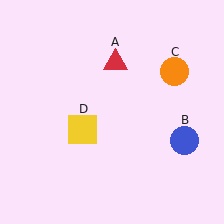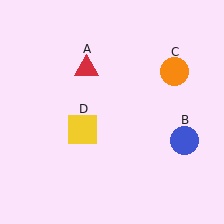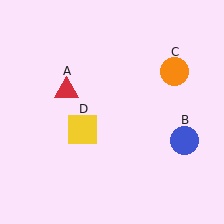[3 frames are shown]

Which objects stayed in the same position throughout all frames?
Blue circle (object B) and orange circle (object C) and yellow square (object D) remained stationary.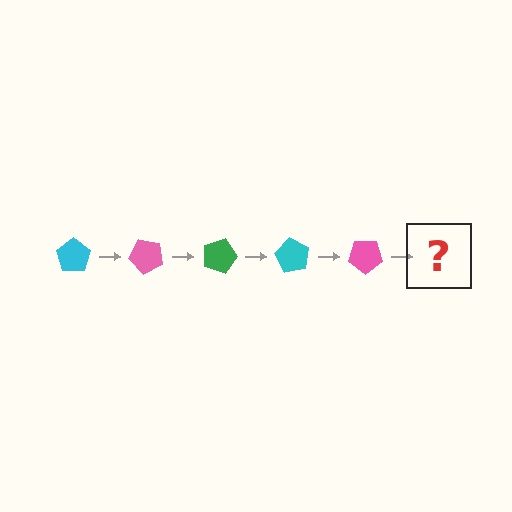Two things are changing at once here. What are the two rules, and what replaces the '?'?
The two rules are that it rotates 45 degrees each step and the color cycles through cyan, pink, and green. The '?' should be a green pentagon, rotated 225 degrees from the start.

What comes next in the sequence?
The next element should be a green pentagon, rotated 225 degrees from the start.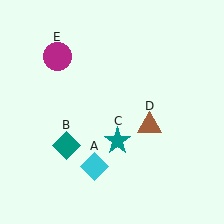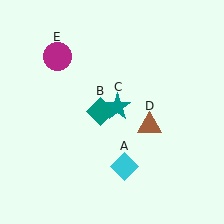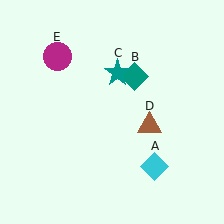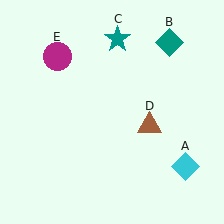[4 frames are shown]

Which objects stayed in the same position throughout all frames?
Brown triangle (object D) and magenta circle (object E) remained stationary.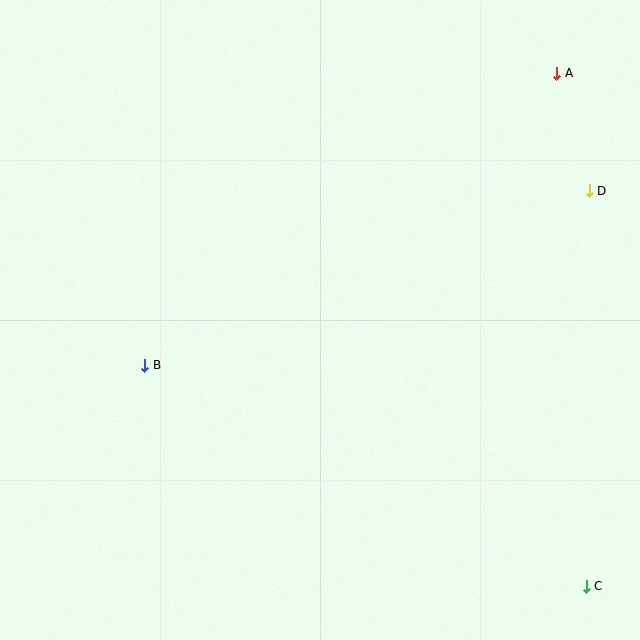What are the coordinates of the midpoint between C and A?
The midpoint between C and A is at (572, 330).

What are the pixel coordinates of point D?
Point D is at (589, 191).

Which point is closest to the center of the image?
Point B at (145, 365) is closest to the center.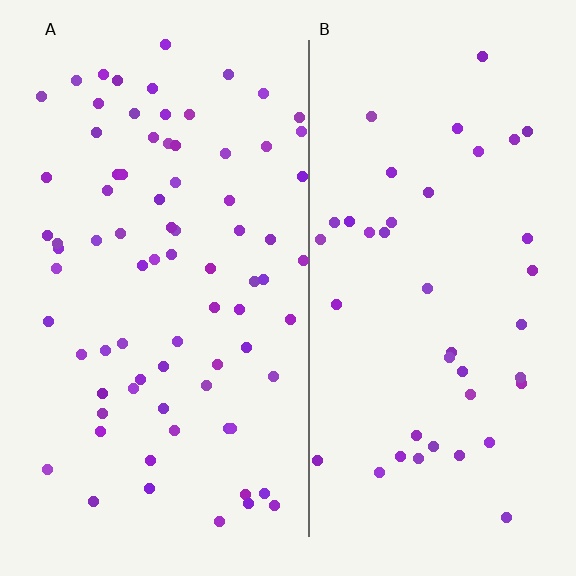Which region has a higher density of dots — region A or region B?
A (the left).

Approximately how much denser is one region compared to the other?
Approximately 1.9× — region A over region B.